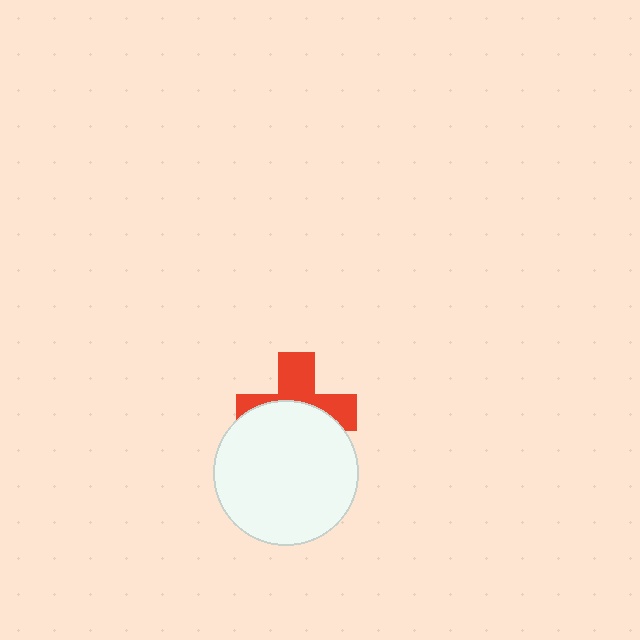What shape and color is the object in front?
The object in front is a white circle.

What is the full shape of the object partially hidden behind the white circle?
The partially hidden object is a red cross.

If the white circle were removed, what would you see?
You would see the complete red cross.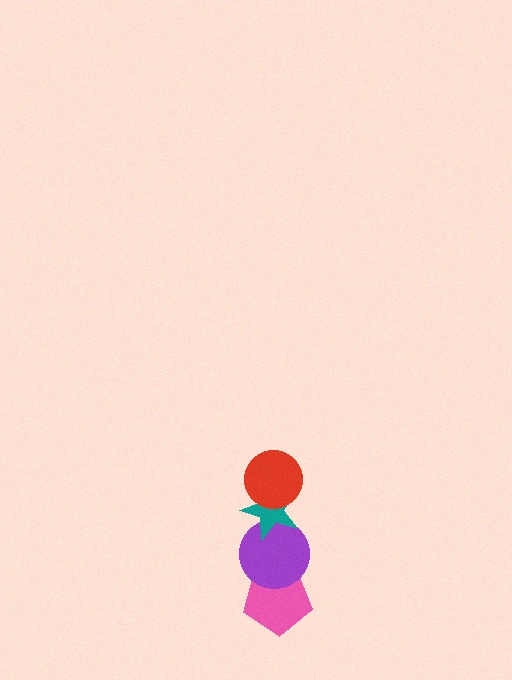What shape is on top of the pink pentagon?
The purple circle is on top of the pink pentagon.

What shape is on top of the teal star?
The red circle is on top of the teal star.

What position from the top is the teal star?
The teal star is 2nd from the top.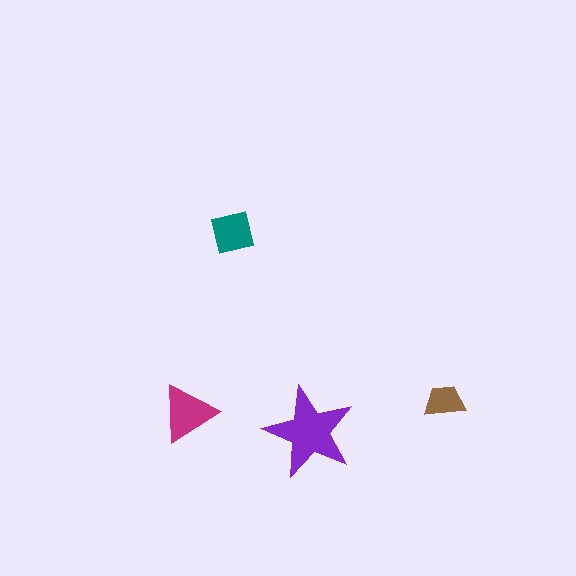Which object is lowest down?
The purple star is bottommost.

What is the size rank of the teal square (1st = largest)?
3rd.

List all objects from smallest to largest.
The brown trapezoid, the teal square, the magenta triangle, the purple star.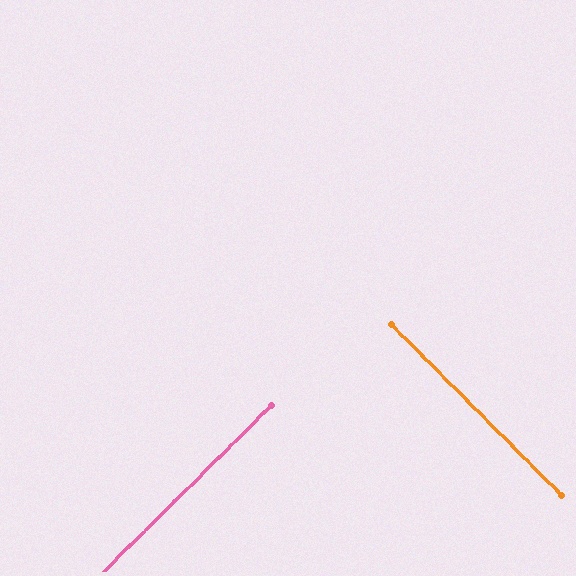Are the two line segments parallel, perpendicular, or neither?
Perpendicular — they meet at approximately 90°.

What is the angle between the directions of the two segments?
Approximately 90 degrees.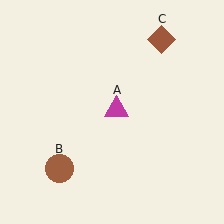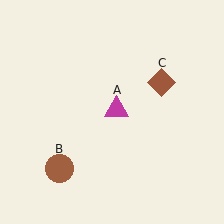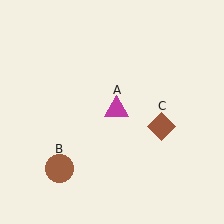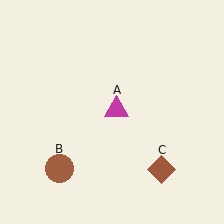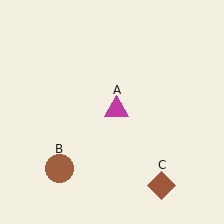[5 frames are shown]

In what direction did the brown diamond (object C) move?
The brown diamond (object C) moved down.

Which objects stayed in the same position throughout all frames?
Magenta triangle (object A) and brown circle (object B) remained stationary.